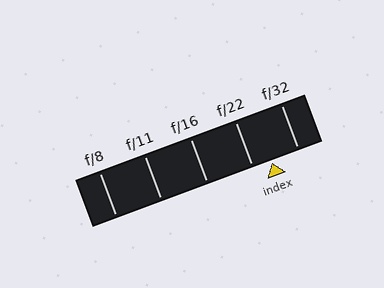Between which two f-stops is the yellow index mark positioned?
The index mark is between f/22 and f/32.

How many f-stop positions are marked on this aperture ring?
There are 5 f-stop positions marked.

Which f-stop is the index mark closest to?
The index mark is closest to f/22.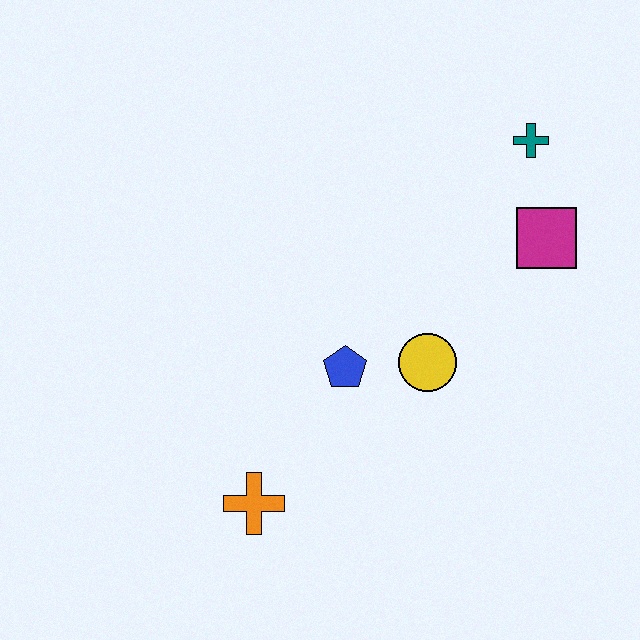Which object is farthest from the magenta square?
The orange cross is farthest from the magenta square.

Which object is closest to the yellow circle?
The blue pentagon is closest to the yellow circle.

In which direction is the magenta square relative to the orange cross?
The magenta square is to the right of the orange cross.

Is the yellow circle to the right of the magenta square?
No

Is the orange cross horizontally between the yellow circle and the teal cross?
No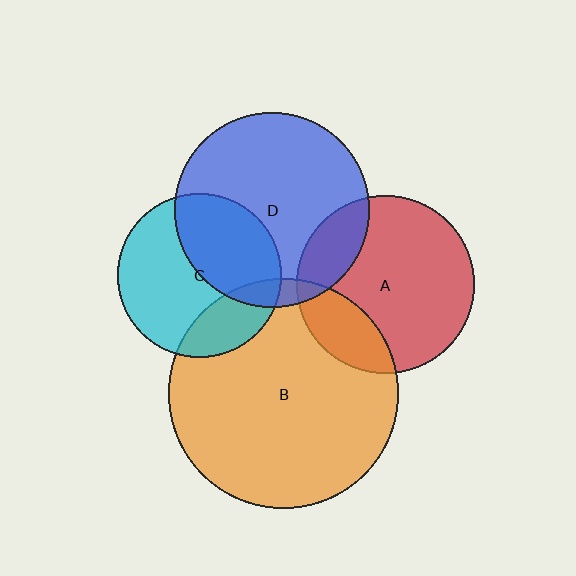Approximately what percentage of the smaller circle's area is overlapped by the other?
Approximately 20%.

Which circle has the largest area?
Circle B (orange).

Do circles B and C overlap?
Yes.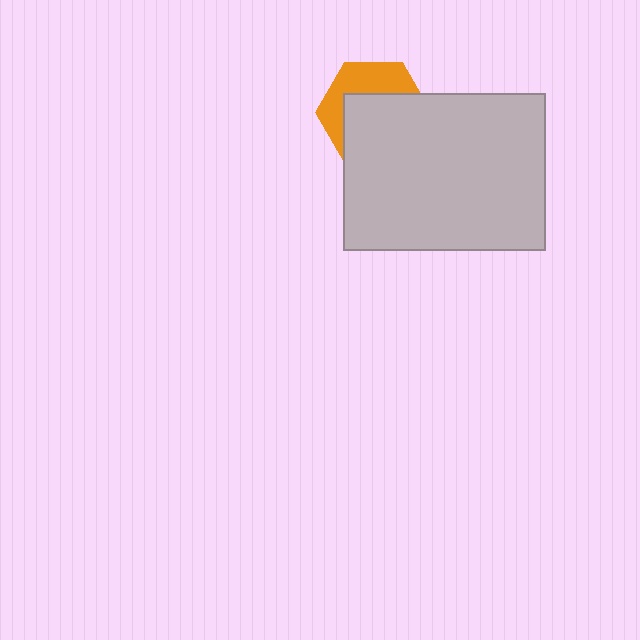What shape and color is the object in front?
The object in front is a light gray rectangle.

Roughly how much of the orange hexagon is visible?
A small part of it is visible (roughly 40%).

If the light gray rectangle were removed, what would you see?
You would see the complete orange hexagon.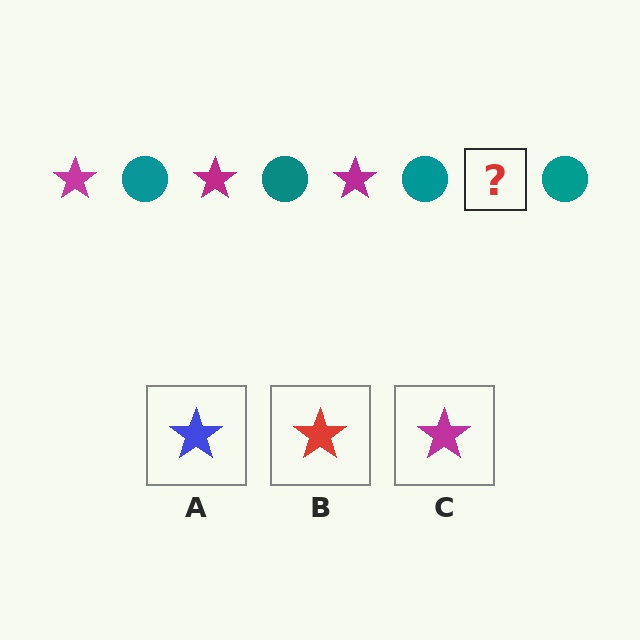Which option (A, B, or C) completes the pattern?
C.